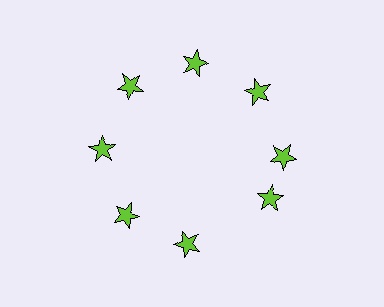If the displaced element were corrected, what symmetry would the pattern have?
It would have 8-fold rotational symmetry — the pattern would map onto itself every 45 degrees.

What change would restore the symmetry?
The symmetry would be restored by rotating it back into even spacing with its neighbors so that all 8 stars sit at equal angles and equal distance from the center.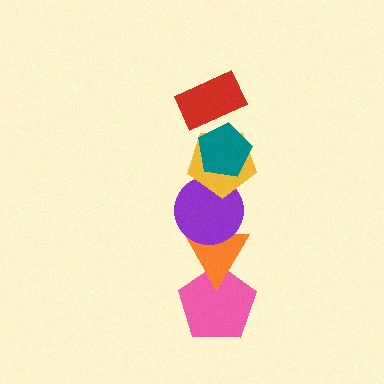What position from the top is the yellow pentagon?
The yellow pentagon is 3rd from the top.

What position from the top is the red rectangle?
The red rectangle is 1st from the top.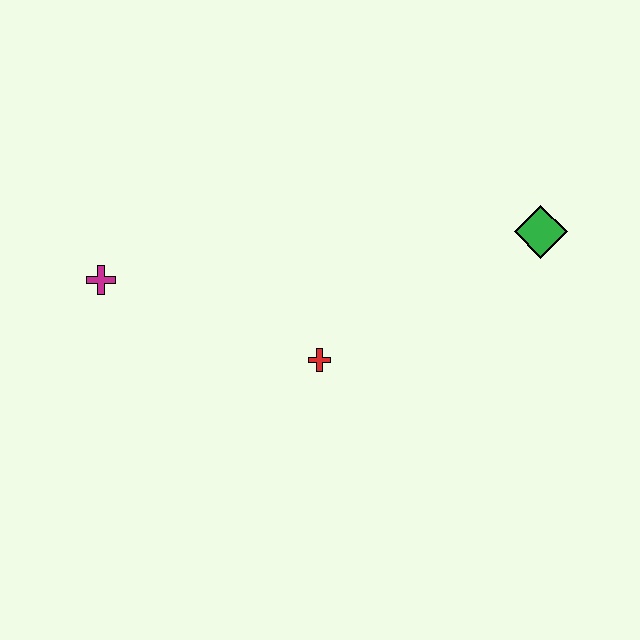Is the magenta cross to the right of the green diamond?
No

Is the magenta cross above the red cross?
Yes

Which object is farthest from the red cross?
The green diamond is farthest from the red cross.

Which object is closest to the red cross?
The magenta cross is closest to the red cross.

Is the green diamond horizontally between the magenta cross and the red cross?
No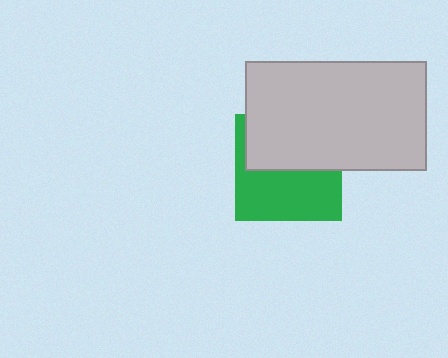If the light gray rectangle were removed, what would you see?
You would see the complete green square.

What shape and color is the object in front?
The object in front is a light gray rectangle.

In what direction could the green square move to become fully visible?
The green square could move down. That would shift it out from behind the light gray rectangle entirely.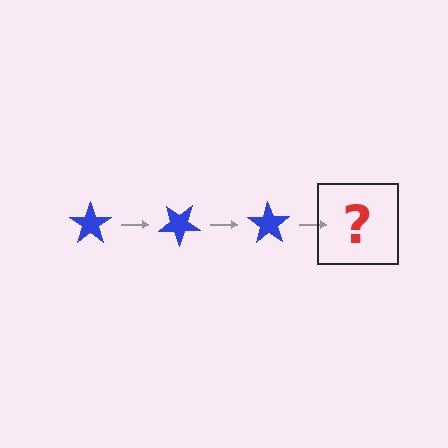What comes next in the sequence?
The next element should be a blue star rotated 105 degrees.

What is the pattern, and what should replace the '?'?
The pattern is that the star rotates 35 degrees each step. The '?' should be a blue star rotated 105 degrees.